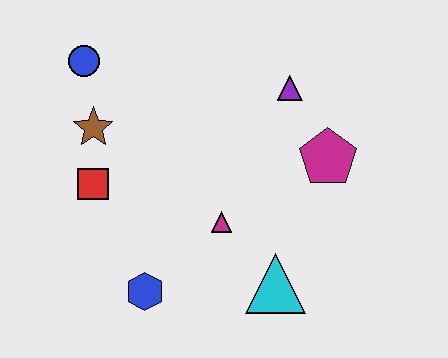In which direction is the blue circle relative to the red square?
The blue circle is above the red square.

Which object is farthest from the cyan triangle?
The blue circle is farthest from the cyan triangle.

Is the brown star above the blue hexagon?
Yes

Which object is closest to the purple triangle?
The magenta pentagon is closest to the purple triangle.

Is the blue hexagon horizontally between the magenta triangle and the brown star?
Yes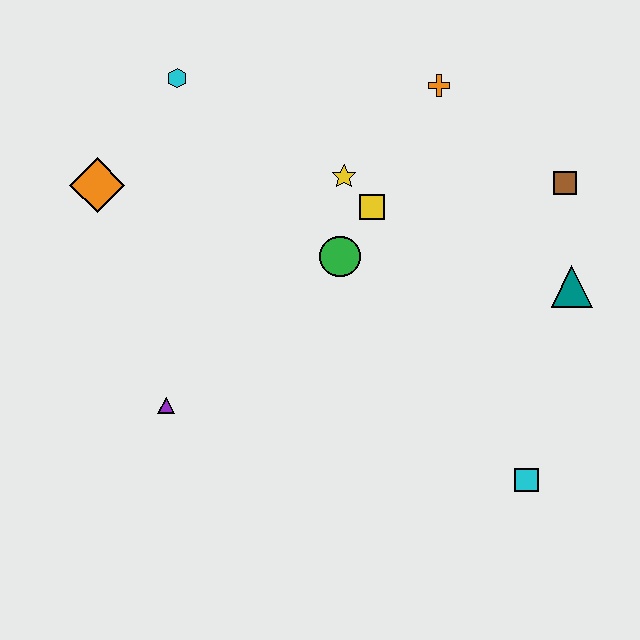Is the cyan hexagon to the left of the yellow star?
Yes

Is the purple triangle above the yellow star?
No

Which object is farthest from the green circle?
The cyan square is farthest from the green circle.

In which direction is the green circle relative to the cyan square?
The green circle is above the cyan square.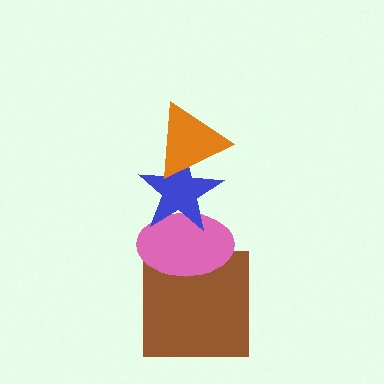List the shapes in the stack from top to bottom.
From top to bottom: the orange triangle, the blue star, the pink ellipse, the brown square.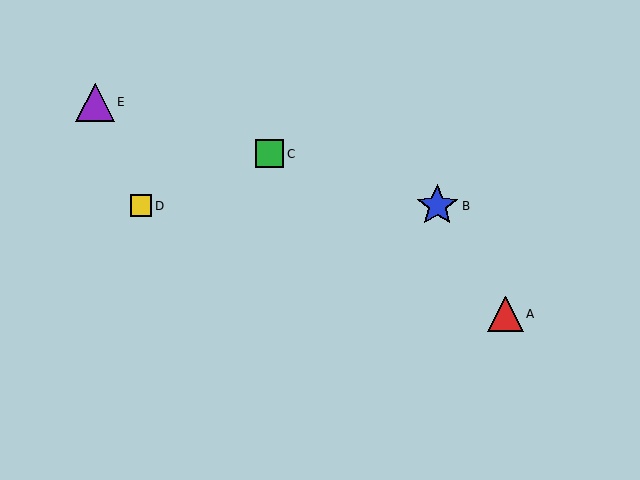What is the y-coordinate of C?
Object C is at y≈154.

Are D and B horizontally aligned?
Yes, both are at y≈206.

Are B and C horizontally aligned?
No, B is at y≈206 and C is at y≈154.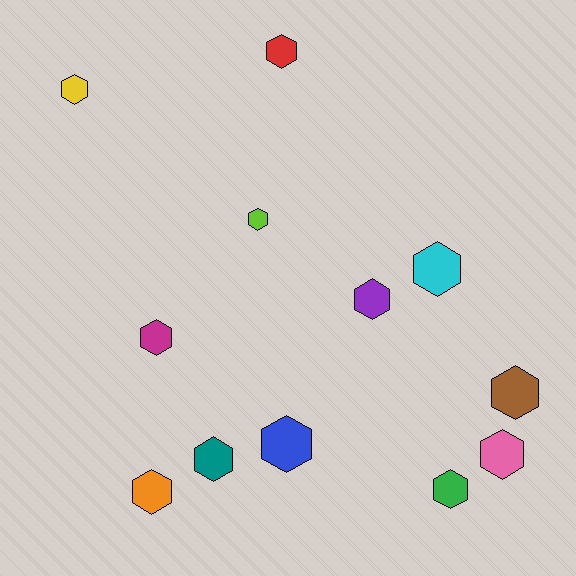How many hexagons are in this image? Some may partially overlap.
There are 12 hexagons.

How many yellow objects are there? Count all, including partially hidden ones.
There is 1 yellow object.